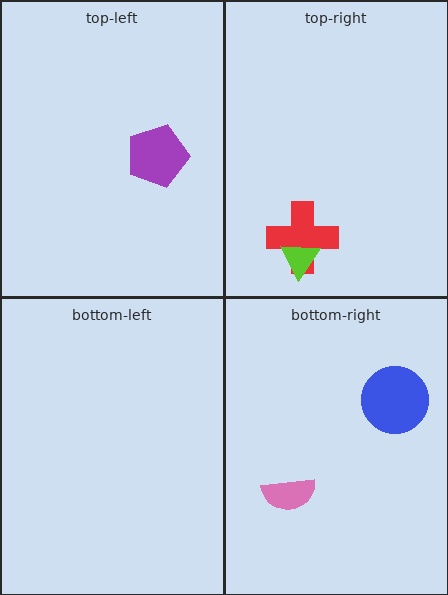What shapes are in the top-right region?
The red cross, the lime triangle.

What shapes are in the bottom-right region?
The pink semicircle, the blue circle.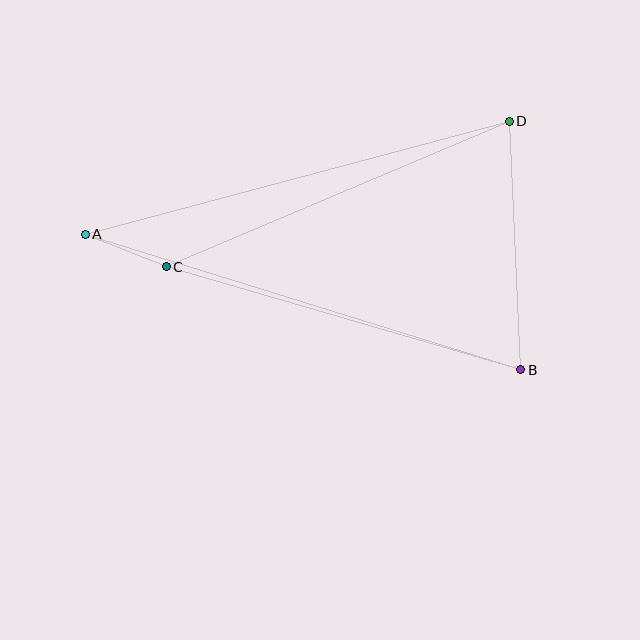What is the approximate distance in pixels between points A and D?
The distance between A and D is approximately 439 pixels.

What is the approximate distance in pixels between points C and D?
The distance between C and D is approximately 372 pixels.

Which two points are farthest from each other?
Points A and B are farthest from each other.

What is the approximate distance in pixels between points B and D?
The distance between B and D is approximately 249 pixels.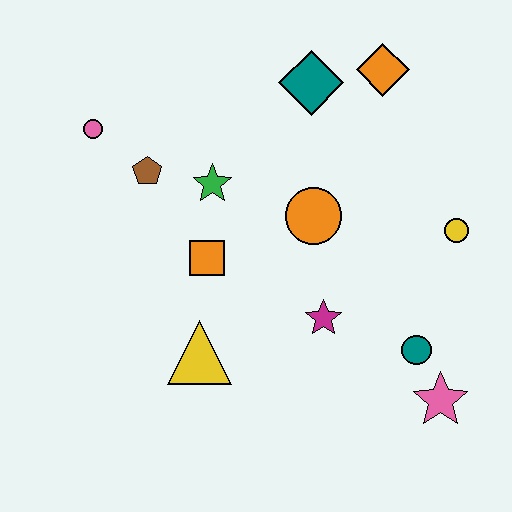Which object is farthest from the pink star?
The pink circle is farthest from the pink star.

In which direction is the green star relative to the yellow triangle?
The green star is above the yellow triangle.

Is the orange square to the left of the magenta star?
Yes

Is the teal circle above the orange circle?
No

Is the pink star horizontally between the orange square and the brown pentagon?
No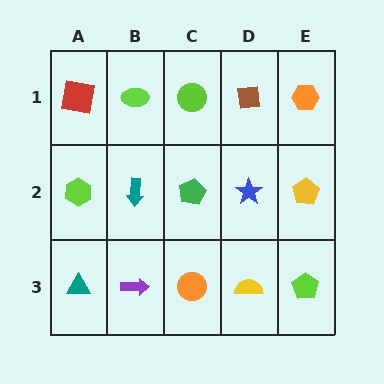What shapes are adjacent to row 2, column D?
A brown square (row 1, column D), a yellow semicircle (row 3, column D), a green pentagon (row 2, column C), a yellow pentagon (row 2, column E).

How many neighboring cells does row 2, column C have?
4.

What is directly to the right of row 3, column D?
A lime pentagon.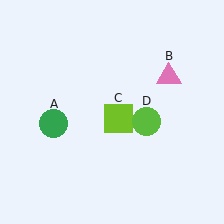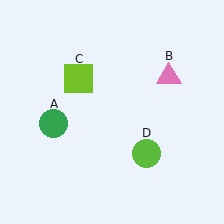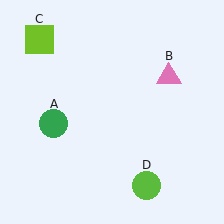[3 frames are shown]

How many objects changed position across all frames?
2 objects changed position: lime square (object C), lime circle (object D).